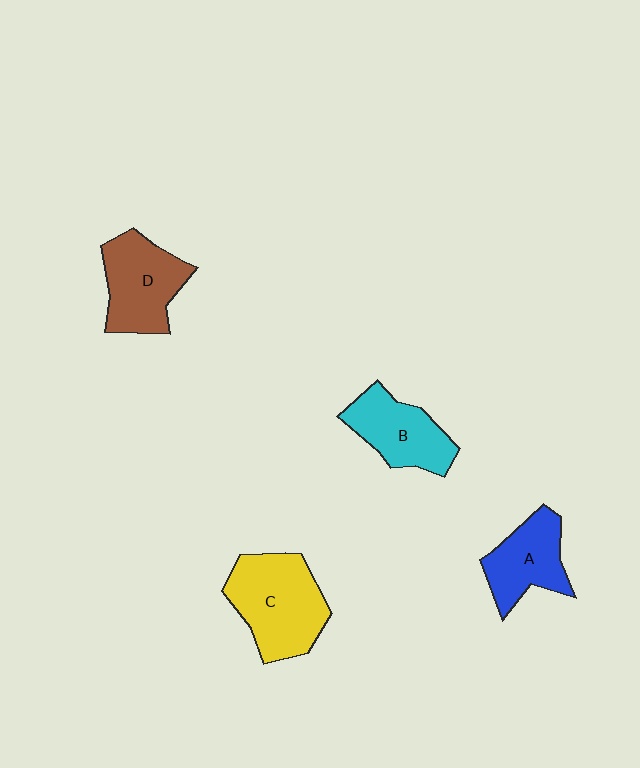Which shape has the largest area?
Shape C (yellow).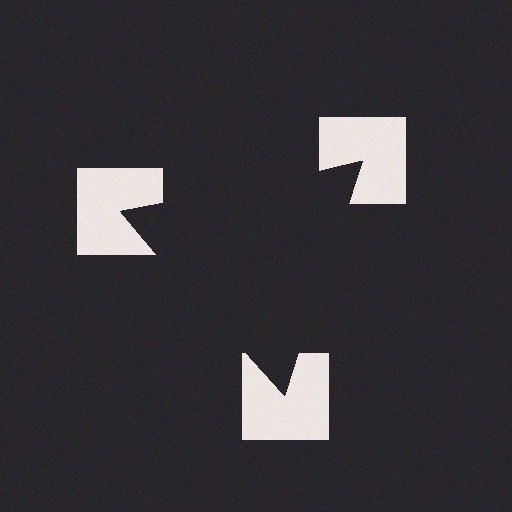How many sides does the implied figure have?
3 sides.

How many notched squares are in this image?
There are 3 — one at each vertex of the illusory triangle.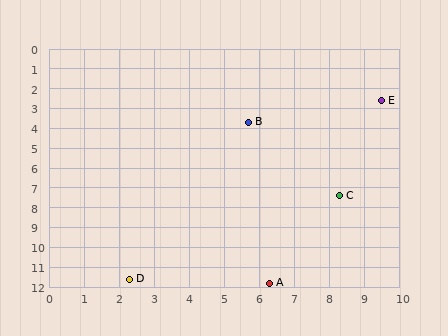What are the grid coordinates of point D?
Point D is at approximately (2.3, 11.6).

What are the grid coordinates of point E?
Point E is at approximately (9.5, 2.6).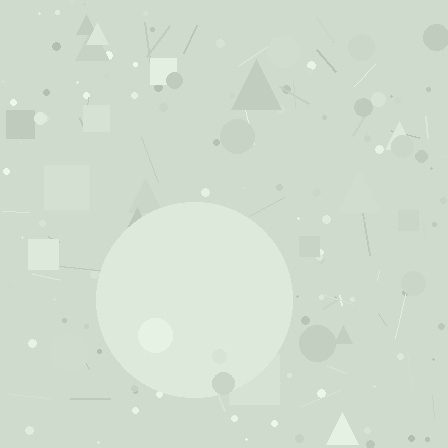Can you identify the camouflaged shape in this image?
The camouflaged shape is a circle.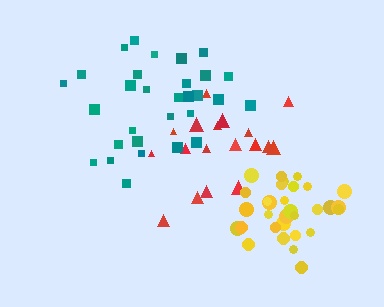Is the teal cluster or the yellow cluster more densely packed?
Yellow.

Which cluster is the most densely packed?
Yellow.